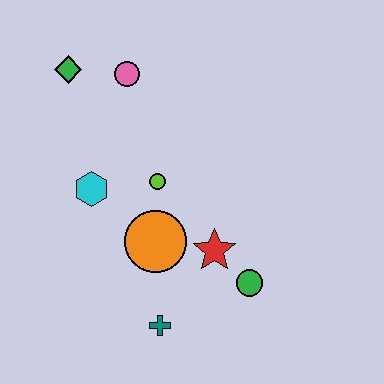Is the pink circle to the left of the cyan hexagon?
No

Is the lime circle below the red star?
No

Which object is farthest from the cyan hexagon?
The green circle is farthest from the cyan hexagon.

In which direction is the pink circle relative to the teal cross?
The pink circle is above the teal cross.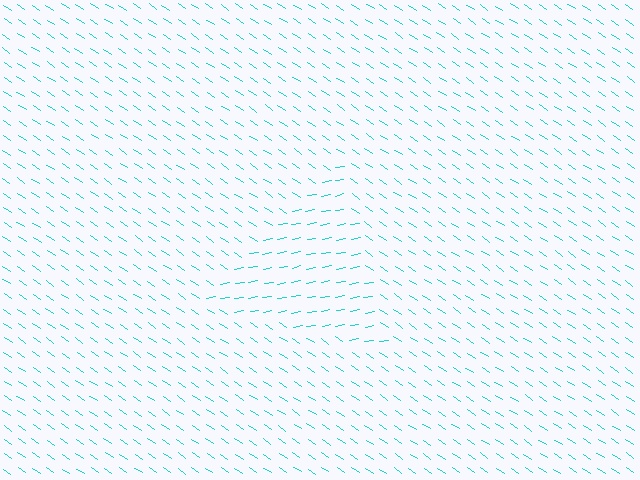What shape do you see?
I see a triangle.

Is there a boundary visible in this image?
Yes, there is a texture boundary formed by a change in line orientation.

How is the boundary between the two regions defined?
The boundary is defined purely by a change in line orientation (approximately 45 degrees difference). All lines are the same color and thickness.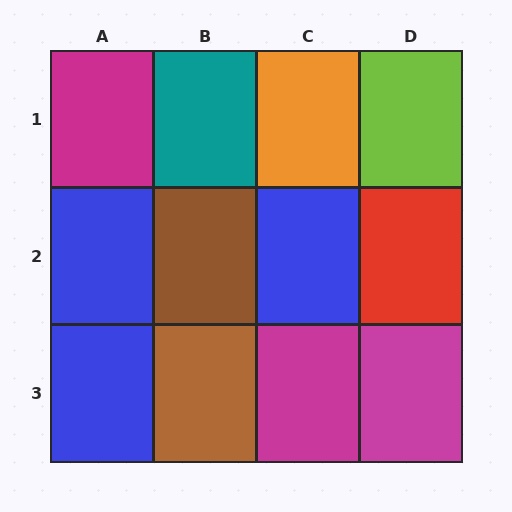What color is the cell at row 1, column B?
Teal.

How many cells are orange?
1 cell is orange.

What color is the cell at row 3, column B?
Brown.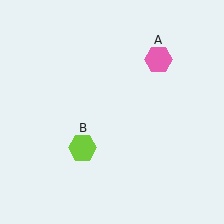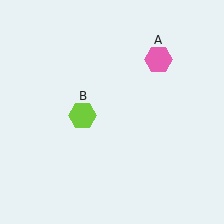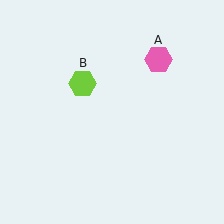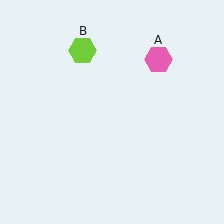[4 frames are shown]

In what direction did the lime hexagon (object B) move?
The lime hexagon (object B) moved up.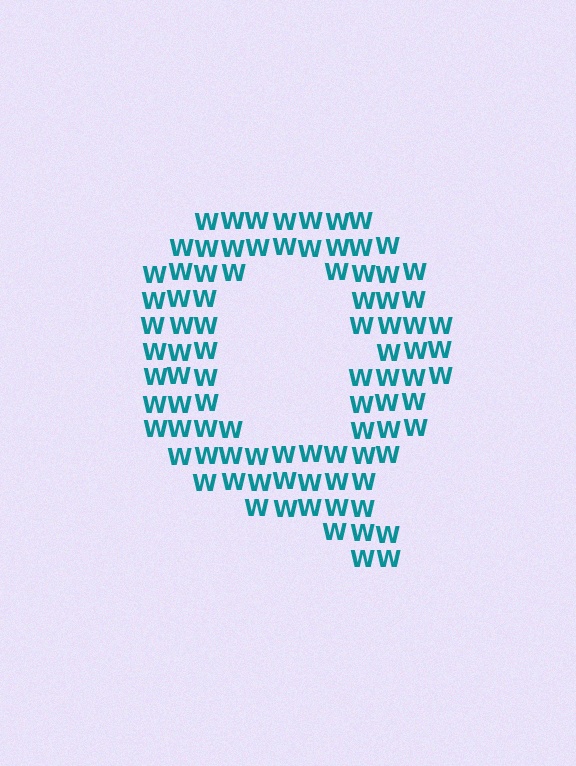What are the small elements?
The small elements are letter W's.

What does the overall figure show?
The overall figure shows the letter Q.